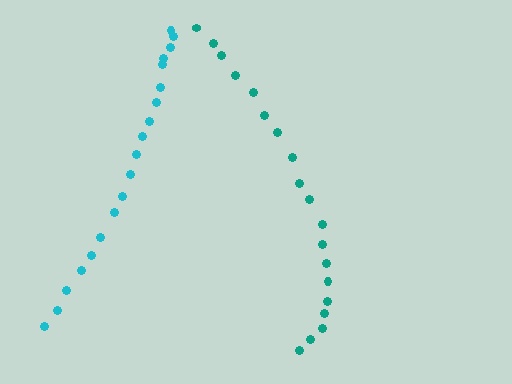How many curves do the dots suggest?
There are 2 distinct paths.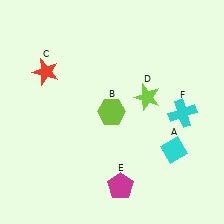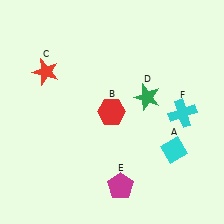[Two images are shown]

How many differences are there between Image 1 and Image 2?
There are 2 differences between the two images.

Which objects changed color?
B changed from lime to red. D changed from lime to green.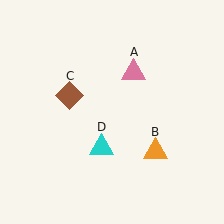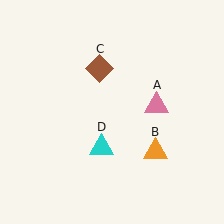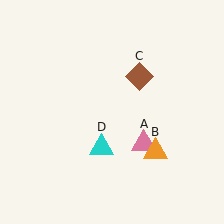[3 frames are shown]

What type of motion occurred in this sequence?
The pink triangle (object A), brown diamond (object C) rotated clockwise around the center of the scene.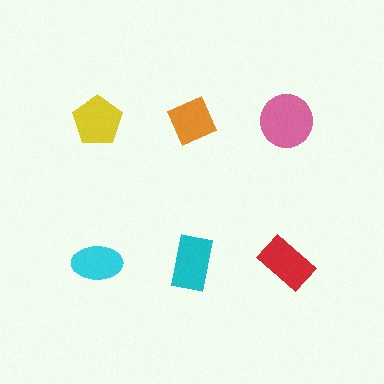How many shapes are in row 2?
3 shapes.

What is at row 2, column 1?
A cyan ellipse.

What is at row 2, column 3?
A red rectangle.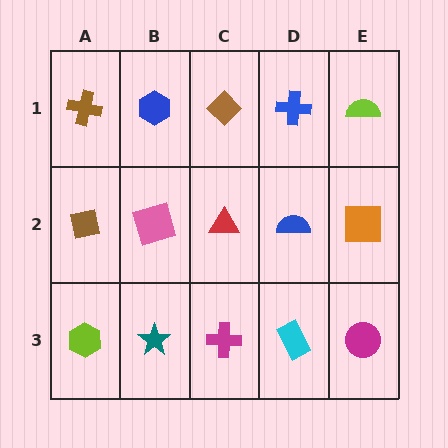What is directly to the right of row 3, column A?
A teal star.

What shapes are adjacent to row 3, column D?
A blue semicircle (row 2, column D), a magenta cross (row 3, column C), a magenta circle (row 3, column E).